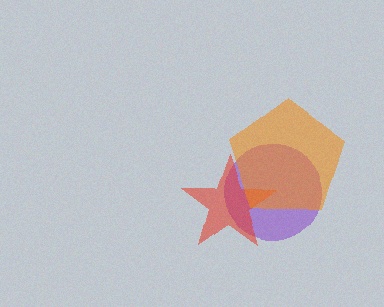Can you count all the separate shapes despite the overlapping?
Yes, there are 3 separate shapes.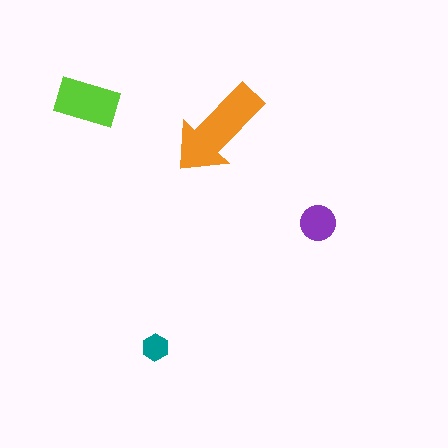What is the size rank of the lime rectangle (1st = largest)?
2nd.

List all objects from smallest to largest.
The teal hexagon, the purple circle, the lime rectangle, the orange arrow.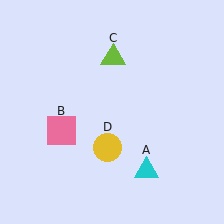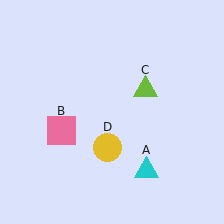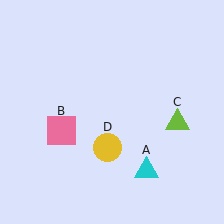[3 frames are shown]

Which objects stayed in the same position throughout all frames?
Cyan triangle (object A) and pink square (object B) and yellow circle (object D) remained stationary.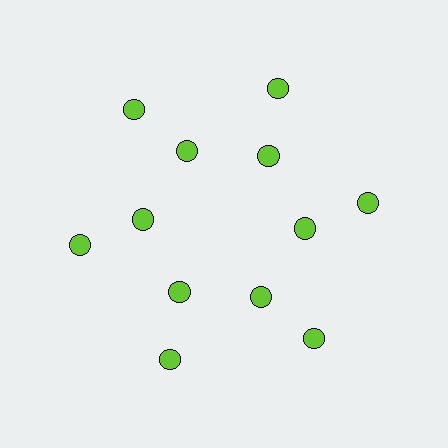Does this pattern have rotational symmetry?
Yes, this pattern has 6-fold rotational symmetry. It looks the same after rotating 60 degrees around the center.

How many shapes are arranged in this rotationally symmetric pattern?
There are 12 shapes, arranged in 6 groups of 2.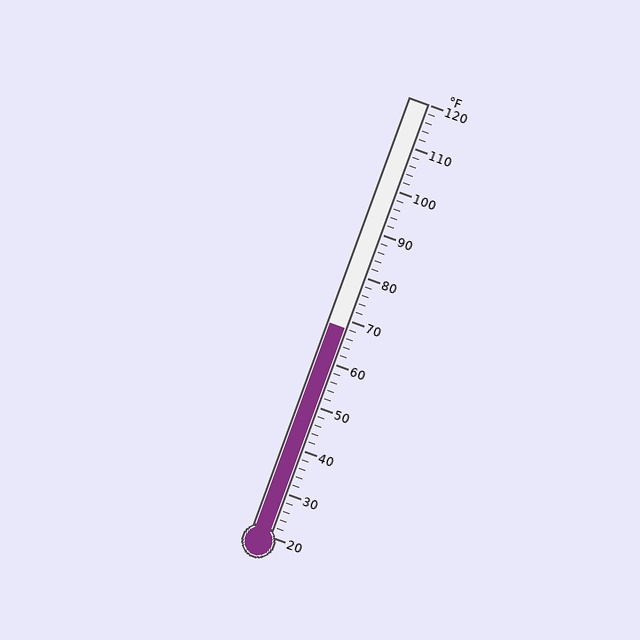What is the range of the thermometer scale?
The thermometer scale ranges from 20°F to 120°F.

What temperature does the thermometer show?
The thermometer shows approximately 68°F.